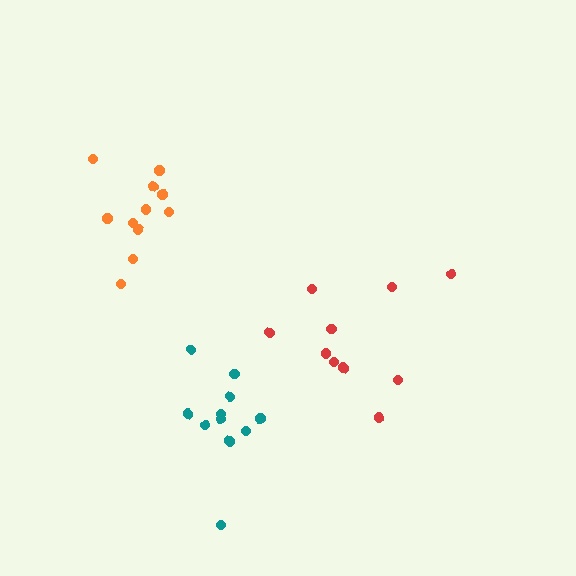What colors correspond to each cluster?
The clusters are colored: red, orange, teal.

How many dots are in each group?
Group 1: 10 dots, Group 2: 11 dots, Group 3: 11 dots (32 total).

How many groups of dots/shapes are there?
There are 3 groups.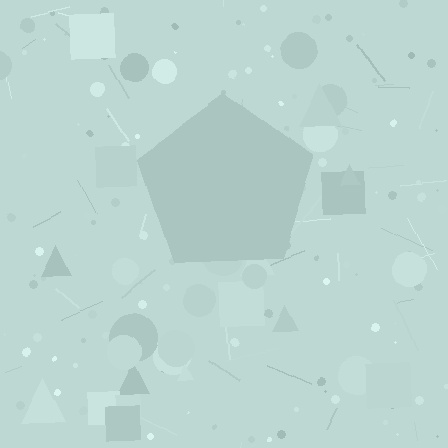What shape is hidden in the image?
A pentagon is hidden in the image.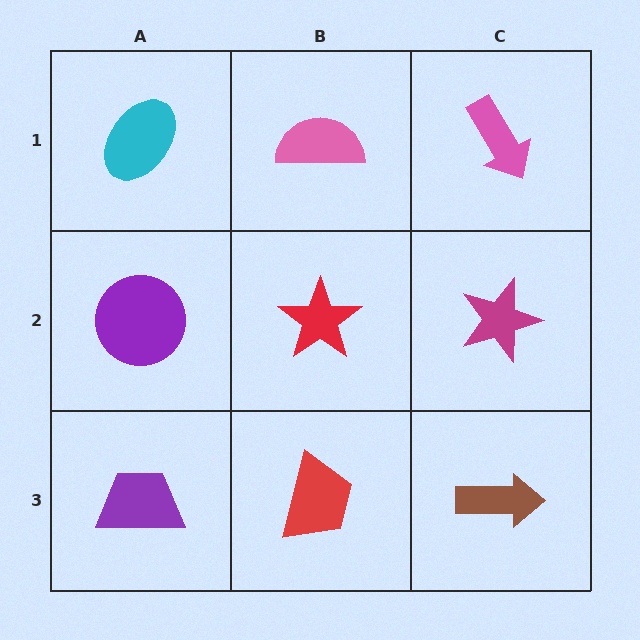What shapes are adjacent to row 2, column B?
A pink semicircle (row 1, column B), a red trapezoid (row 3, column B), a purple circle (row 2, column A), a magenta star (row 2, column C).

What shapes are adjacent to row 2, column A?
A cyan ellipse (row 1, column A), a purple trapezoid (row 3, column A), a red star (row 2, column B).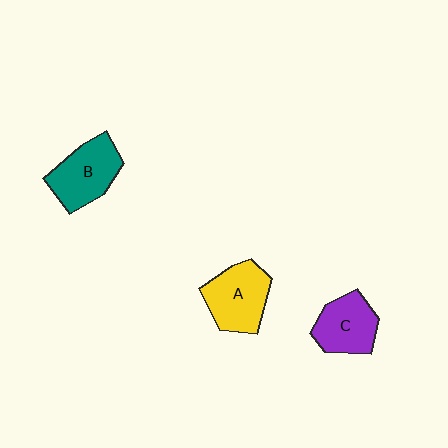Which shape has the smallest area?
Shape C (purple).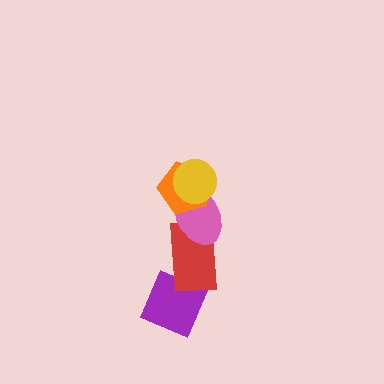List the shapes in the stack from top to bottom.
From top to bottom: the yellow circle, the orange pentagon, the pink ellipse, the red rectangle, the purple diamond.